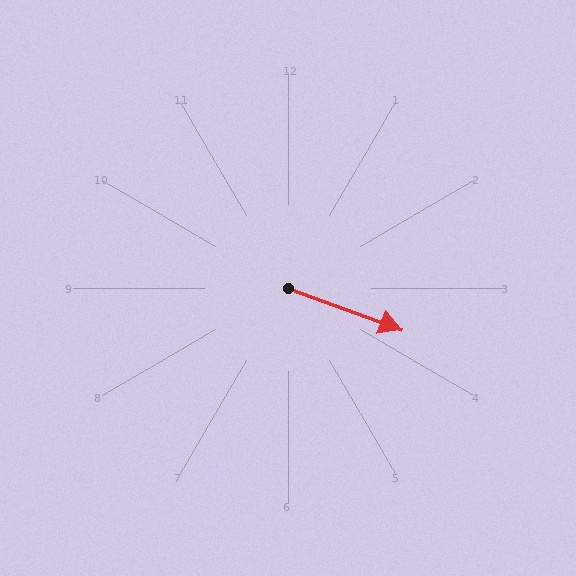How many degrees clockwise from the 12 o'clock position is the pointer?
Approximately 110 degrees.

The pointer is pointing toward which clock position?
Roughly 4 o'clock.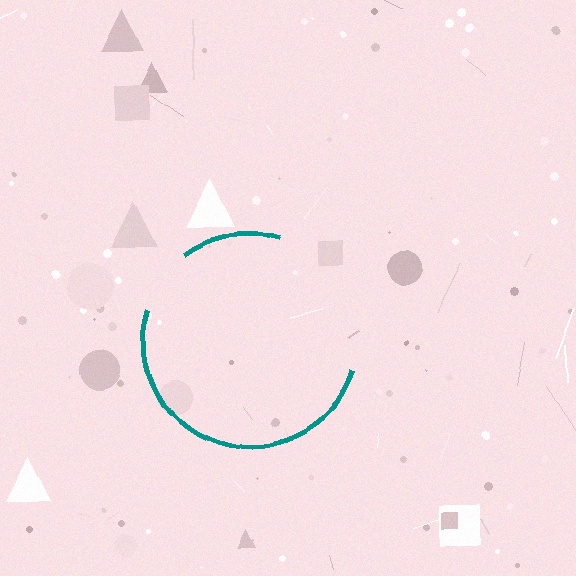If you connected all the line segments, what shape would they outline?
They would outline a circle.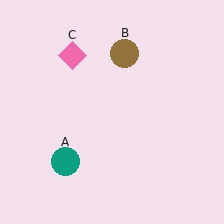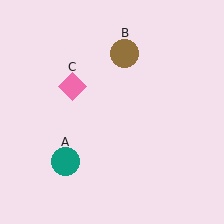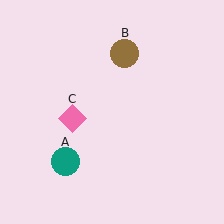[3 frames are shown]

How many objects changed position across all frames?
1 object changed position: pink diamond (object C).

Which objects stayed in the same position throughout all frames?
Teal circle (object A) and brown circle (object B) remained stationary.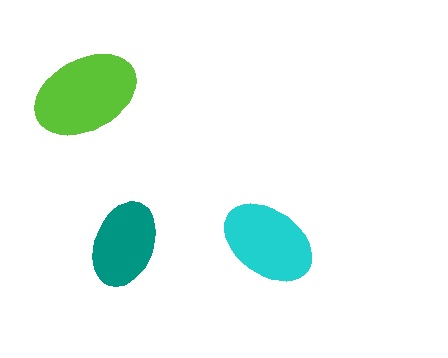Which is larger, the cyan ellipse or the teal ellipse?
The cyan one.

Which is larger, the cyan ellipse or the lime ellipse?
The lime one.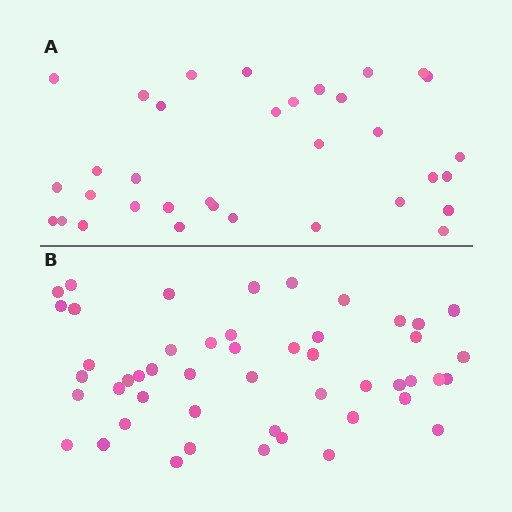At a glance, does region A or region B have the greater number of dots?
Region B (the bottom region) has more dots.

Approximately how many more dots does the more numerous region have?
Region B has approximately 15 more dots than region A.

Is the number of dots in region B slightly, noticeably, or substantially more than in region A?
Region B has noticeably more, but not dramatically so. The ratio is roughly 1.4 to 1.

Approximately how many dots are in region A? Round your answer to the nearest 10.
About 30 dots. (The exact count is 34, which rounds to 30.)